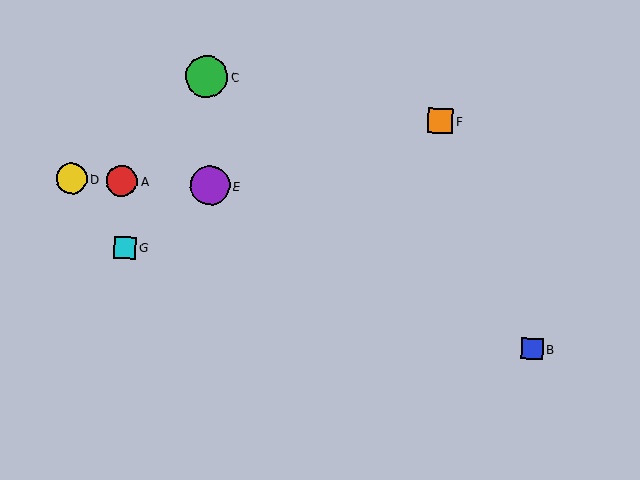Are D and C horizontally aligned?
No, D is at y≈178 and C is at y≈76.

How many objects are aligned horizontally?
3 objects (A, D, E) are aligned horizontally.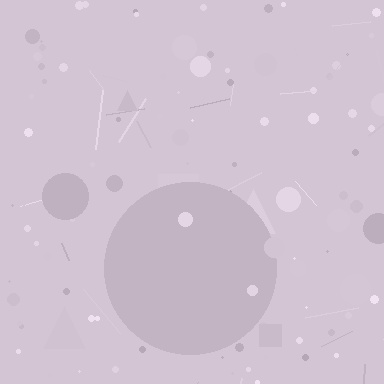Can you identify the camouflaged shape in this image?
The camouflaged shape is a circle.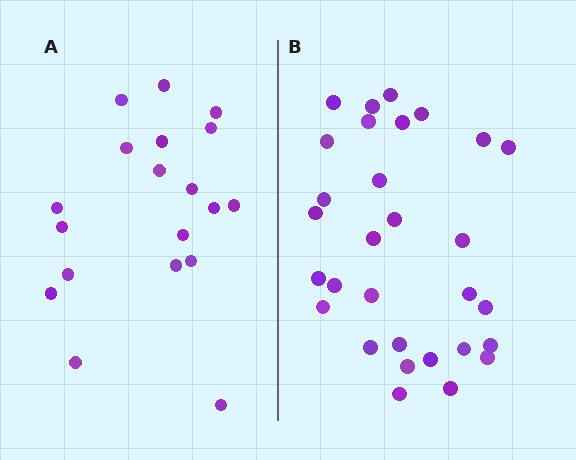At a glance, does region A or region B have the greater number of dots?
Region B (the right region) has more dots.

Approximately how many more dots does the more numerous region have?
Region B has roughly 12 or so more dots than region A.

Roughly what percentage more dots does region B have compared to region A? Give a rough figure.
About 60% more.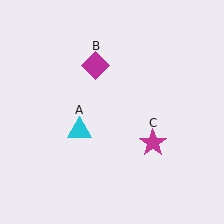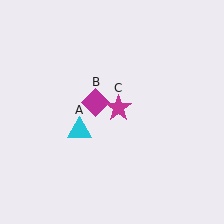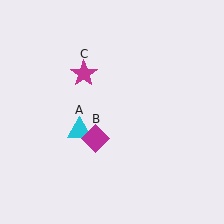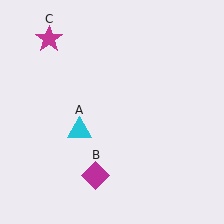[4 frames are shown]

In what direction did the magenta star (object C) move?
The magenta star (object C) moved up and to the left.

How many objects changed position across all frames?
2 objects changed position: magenta diamond (object B), magenta star (object C).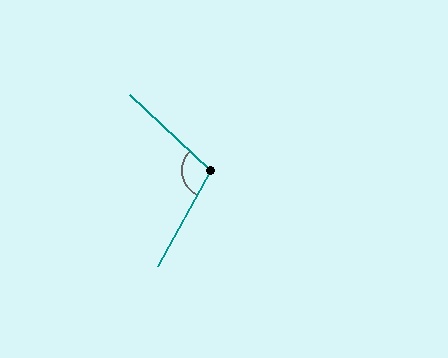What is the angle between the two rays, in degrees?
Approximately 105 degrees.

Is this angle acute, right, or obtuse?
It is obtuse.